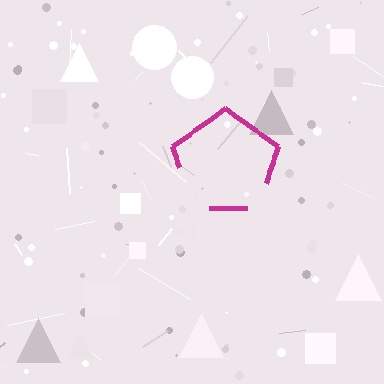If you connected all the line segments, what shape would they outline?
They would outline a pentagon.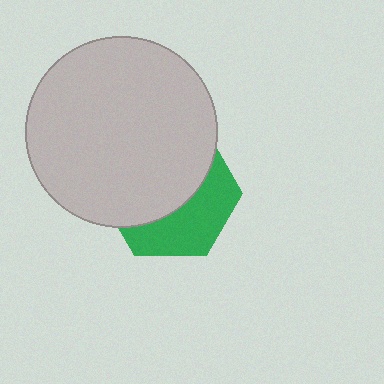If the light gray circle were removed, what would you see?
You would see the complete green hexagon.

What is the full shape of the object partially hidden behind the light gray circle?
The partially hidden object is a green hexagon.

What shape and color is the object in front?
The object in front is a light gray circle.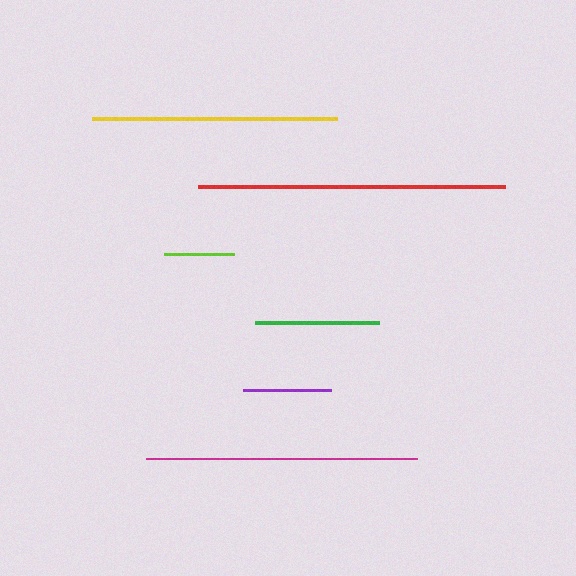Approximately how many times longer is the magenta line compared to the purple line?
The magenta line is approximately 3.1 times the length of the purple line.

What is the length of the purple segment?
The purple segment is approximately 89 pixels long.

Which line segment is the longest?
The red line is the longest at approximately 306 pixels.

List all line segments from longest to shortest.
From longest to shortest: red, magenta, yellow, green, purple, lime.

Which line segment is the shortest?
The lime line is the shortest at approximately 70 pixels.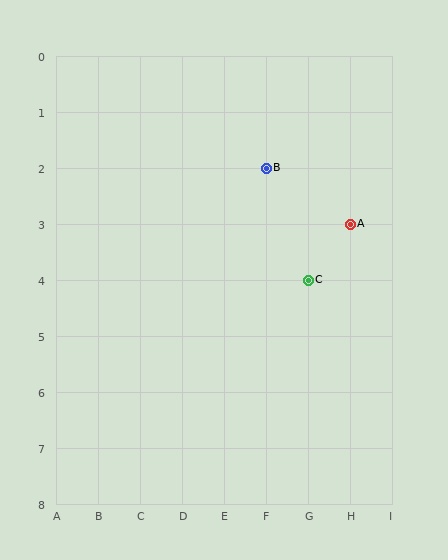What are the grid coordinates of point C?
Point C is at grid coordinates (G, 4).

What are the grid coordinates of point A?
Point A is at grid coordinates (H, 3).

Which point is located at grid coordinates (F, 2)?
Point B is at (F, 2).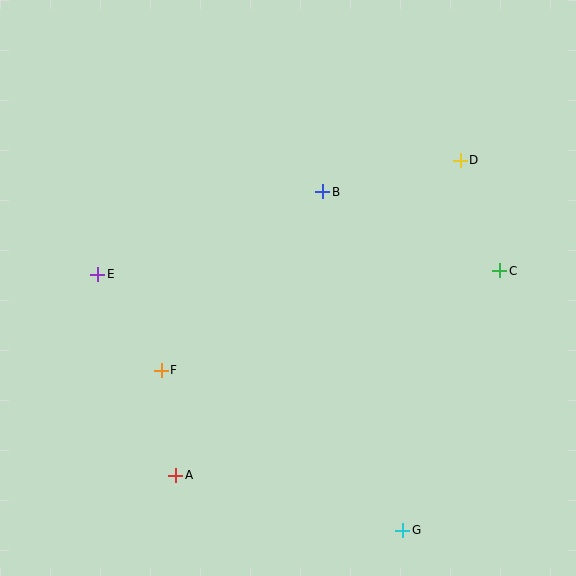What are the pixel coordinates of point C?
Point C is at (500, 271).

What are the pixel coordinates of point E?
Point E is at (98, 274).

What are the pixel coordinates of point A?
Point A is at (176, 475).